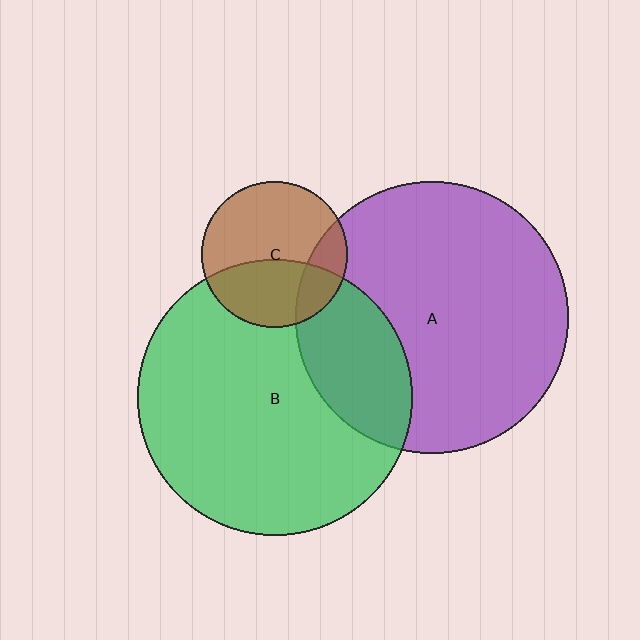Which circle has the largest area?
Circle B (green).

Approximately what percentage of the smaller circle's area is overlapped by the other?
Approximately 25%.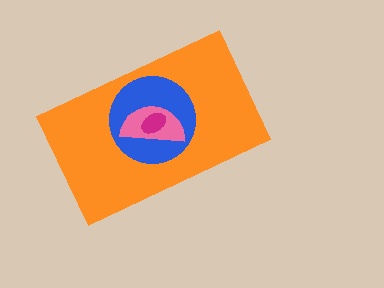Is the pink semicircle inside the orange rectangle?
Yes.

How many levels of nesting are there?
4.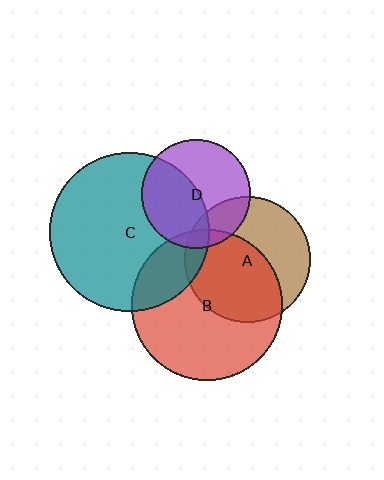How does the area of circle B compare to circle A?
Approximately 1.4 times.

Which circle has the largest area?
Circle C (teal).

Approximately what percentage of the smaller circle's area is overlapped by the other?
Approximately 10%.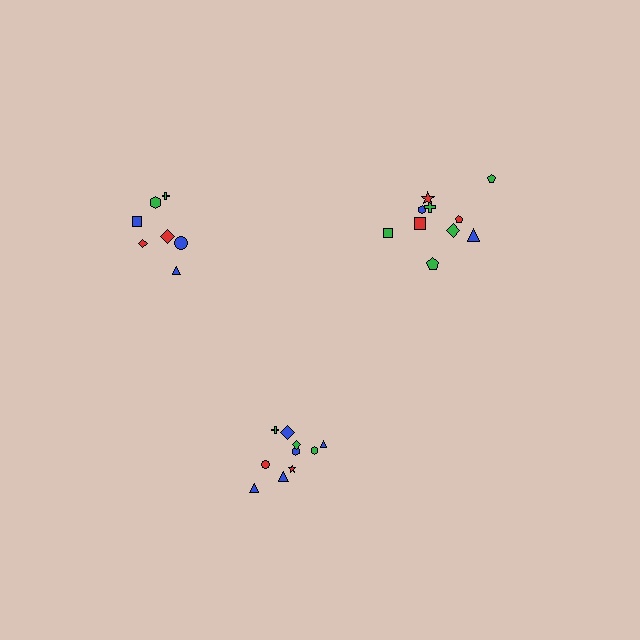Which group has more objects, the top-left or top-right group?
The top-right group.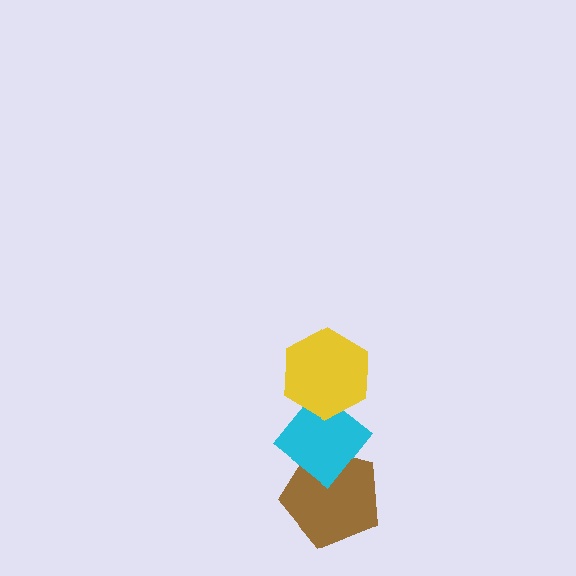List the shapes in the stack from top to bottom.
From top to bottom: the yellow hexagon, the cyan diamond, the brown pentagon.